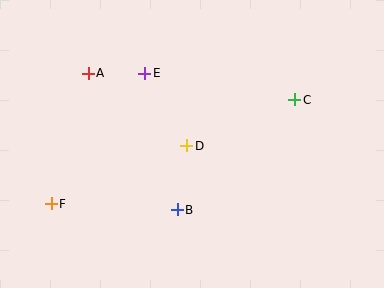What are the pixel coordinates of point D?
Point D is at (187, 146).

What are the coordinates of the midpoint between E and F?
The midpoint between E and F is at (98, 138).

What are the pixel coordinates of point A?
Point A is at (88, 73).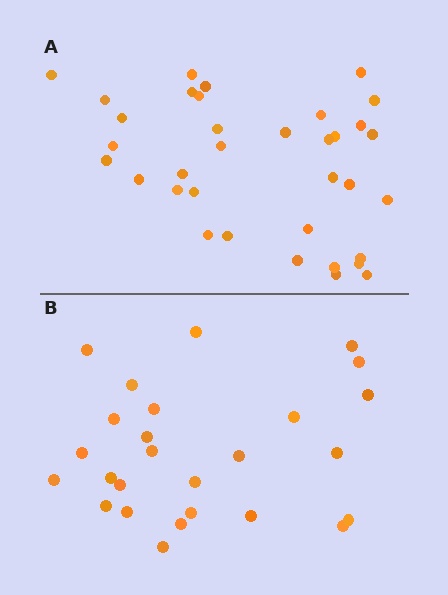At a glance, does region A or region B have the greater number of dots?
Region A (the top region) has more dots.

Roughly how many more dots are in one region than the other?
Region A has roughly 8 or so more dots than region B.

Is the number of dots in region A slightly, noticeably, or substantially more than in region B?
Region A has noticeably more, but not dramatically so. The ratio is roughly 1.3 to 1.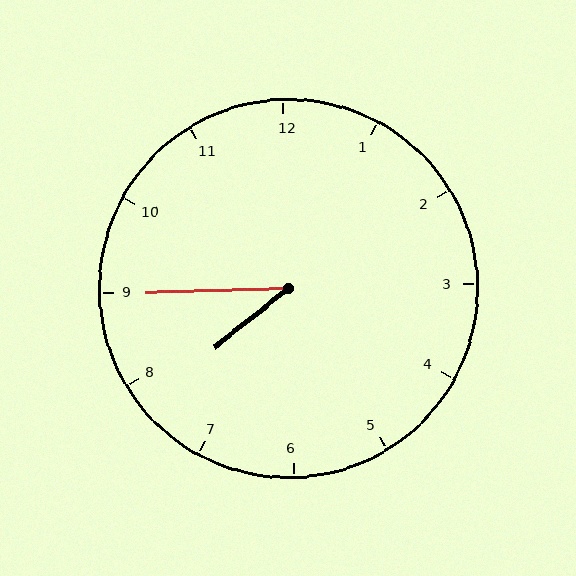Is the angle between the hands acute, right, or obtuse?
It is acute.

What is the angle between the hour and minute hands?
Approximately 38 degrees.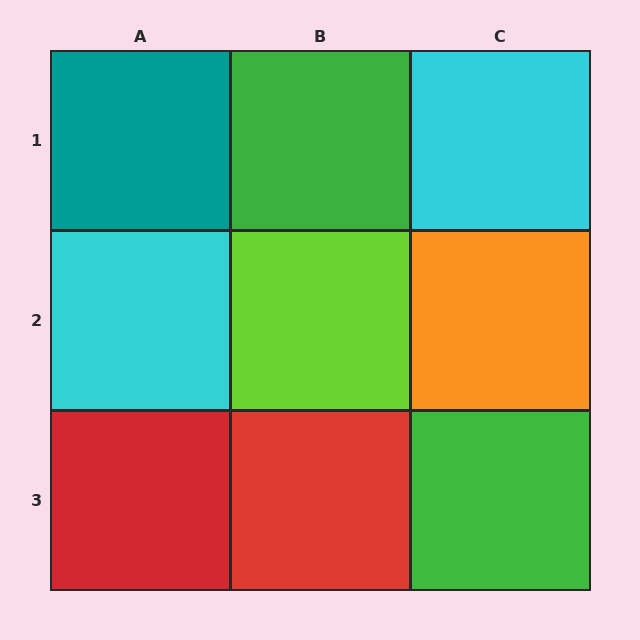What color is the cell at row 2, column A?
Cyan.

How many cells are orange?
1 cell is orange.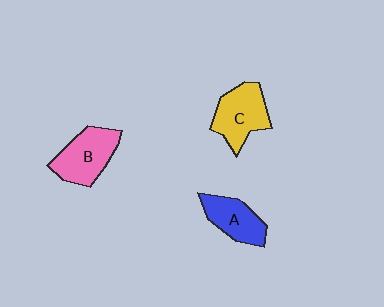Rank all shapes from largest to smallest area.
From largest to smallest: B (pink), C (yellow), A (blue).